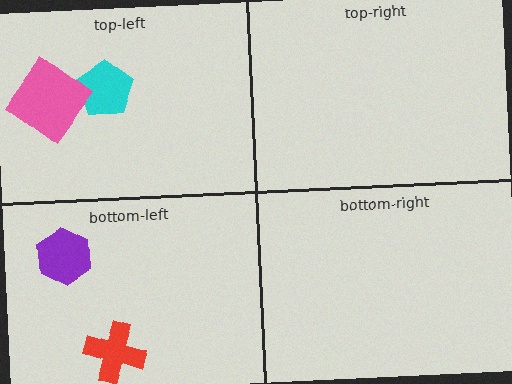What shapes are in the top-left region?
The cyan pentagon, the pink diamond.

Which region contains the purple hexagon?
The bottom-left region.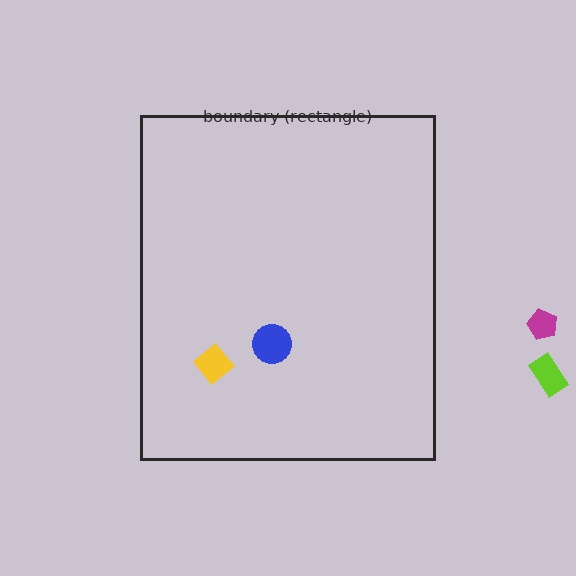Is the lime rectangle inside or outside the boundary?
Outside.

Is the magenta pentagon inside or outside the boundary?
Outside.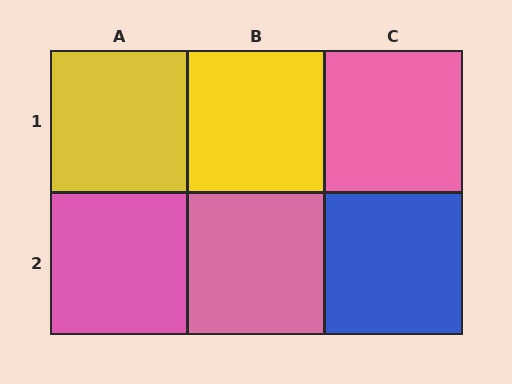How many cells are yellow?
2 cells are yellow.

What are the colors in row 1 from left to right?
Yellow, yellow, pink.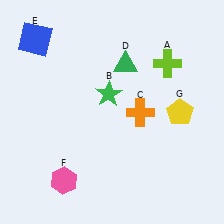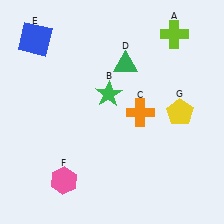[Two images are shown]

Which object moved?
The lime cross (A) moved up.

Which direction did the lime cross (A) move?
The lime cross (A) moved up.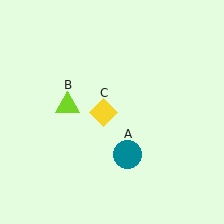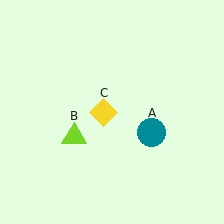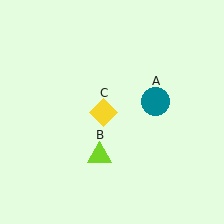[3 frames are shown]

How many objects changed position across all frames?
2 objects changed position: teal circle (object A), lime triangle (object B).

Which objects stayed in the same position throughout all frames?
Yellow diamond (object C) remained stationary.